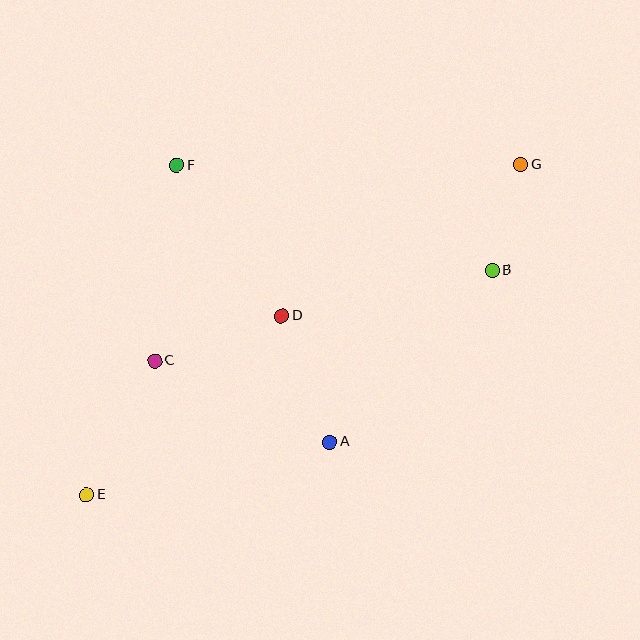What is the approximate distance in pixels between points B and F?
The distance between B and F is approximately 333 pixels.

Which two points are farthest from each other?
Points E and G are farthest from each other.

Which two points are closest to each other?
Points B and G are closest to each other.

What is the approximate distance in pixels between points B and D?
The distance between B and D is approximately 216 pixels.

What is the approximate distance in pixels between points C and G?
The distance between C and G is approximately 415 pixels.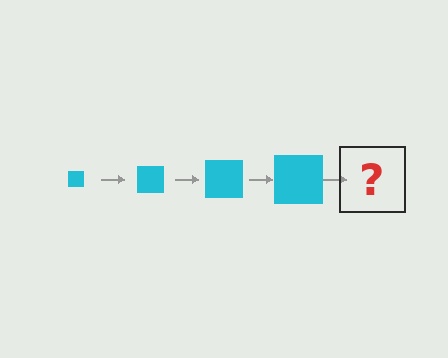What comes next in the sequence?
The next element should be a cyan square, larger than the previous one.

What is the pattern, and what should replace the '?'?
The pattern is that the square gets progressively larger each step. The '?' should be a cyan square, larger than the previous one.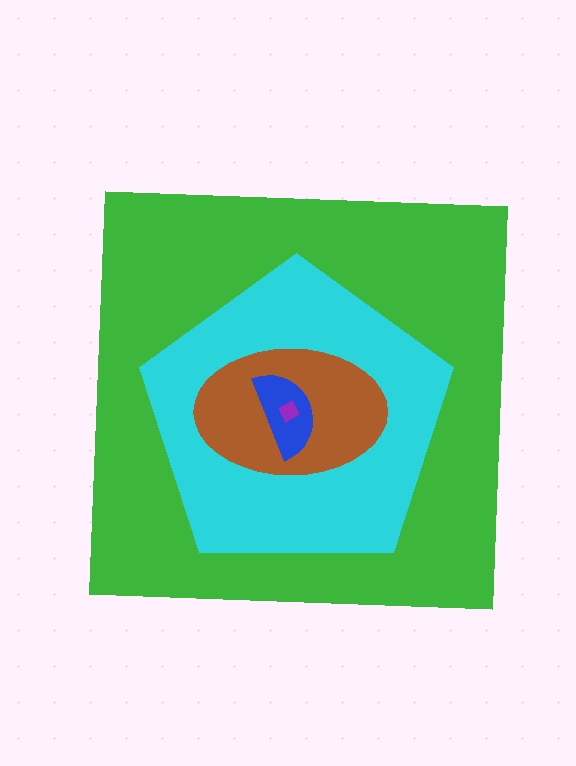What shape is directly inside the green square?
The cyan pentagon.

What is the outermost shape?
The green square.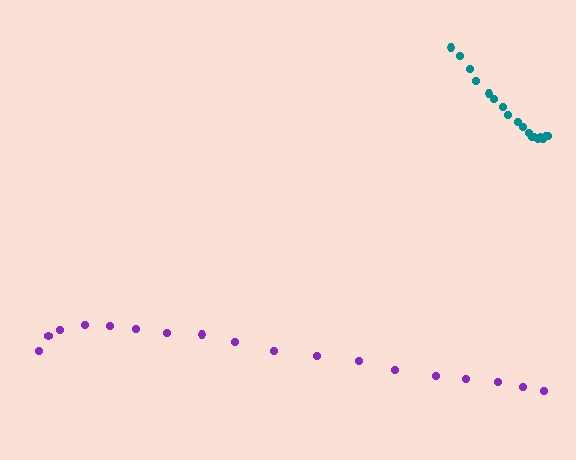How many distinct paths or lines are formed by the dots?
There are 2 distinct paths.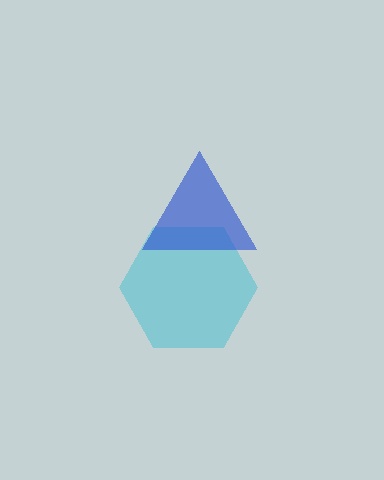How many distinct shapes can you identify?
There are 2 distinct shapes: a cyan hexagon, a blue triangle.